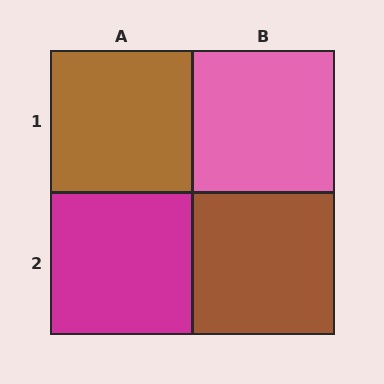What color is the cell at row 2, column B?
Brown.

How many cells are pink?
1 cell is pink.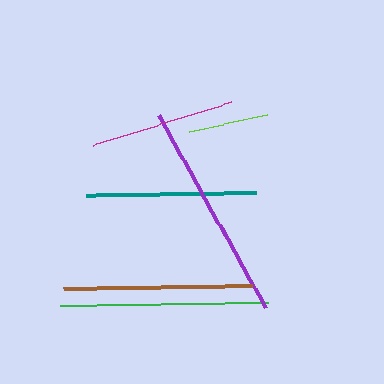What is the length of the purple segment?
The purple segment is approximately 220 pixels long.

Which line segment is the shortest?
The lime line is the shortest at approximately 80 pixels.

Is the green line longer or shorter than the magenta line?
The green line is longer than the magenta line.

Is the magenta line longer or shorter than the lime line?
The magenta line is longer than the lime line.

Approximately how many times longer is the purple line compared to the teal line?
The purple line is approximately 1.3 times the length of the teal line.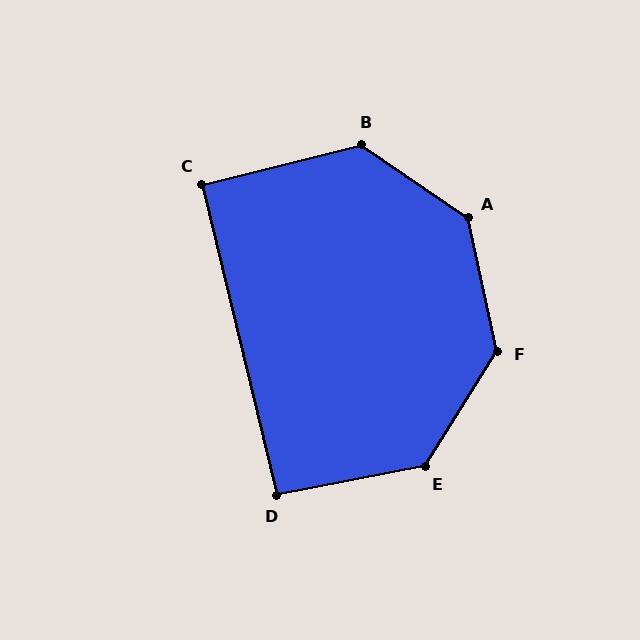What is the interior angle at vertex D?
Approximately 93 degrees (approximately right).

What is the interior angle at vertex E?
Approximately 133 degrees (obtuse).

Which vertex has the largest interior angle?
A, at approximately 137 degrees.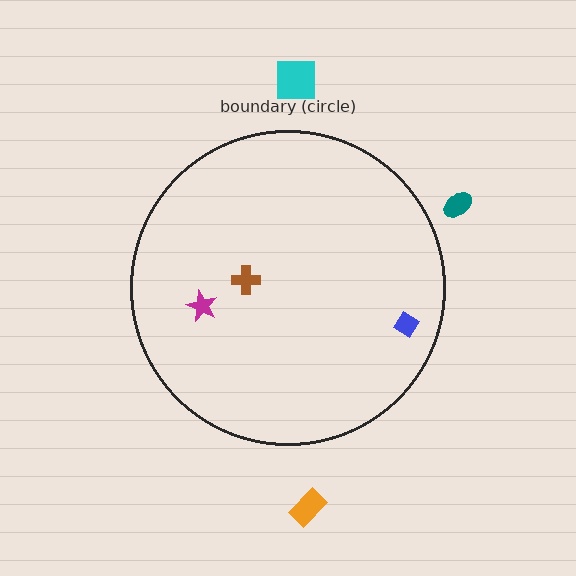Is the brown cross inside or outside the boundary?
Inside.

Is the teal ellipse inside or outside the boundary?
Outside.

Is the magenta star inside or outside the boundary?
Inside.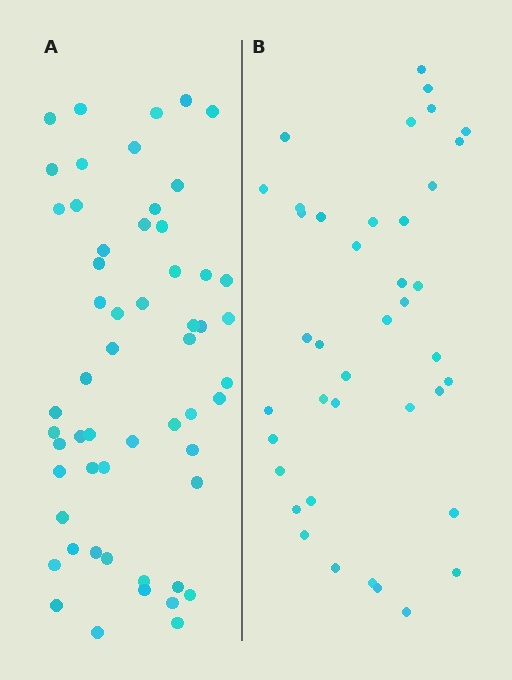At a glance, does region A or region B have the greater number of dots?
Region A (the left region) has more dots.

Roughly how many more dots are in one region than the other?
Region A has approximately 15 more dots than region B.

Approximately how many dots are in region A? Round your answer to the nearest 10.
About 60 dots. (The exact count is 56, which rounds to 60.)